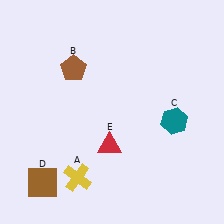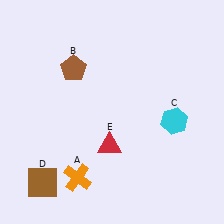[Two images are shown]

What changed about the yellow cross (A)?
In Image 1, A is yellow. In Image 2, it changed to orange.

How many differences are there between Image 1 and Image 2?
There are 2 differences between the two images.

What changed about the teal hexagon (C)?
In Image 1, C is teal. In Image 2, it changed to cyan.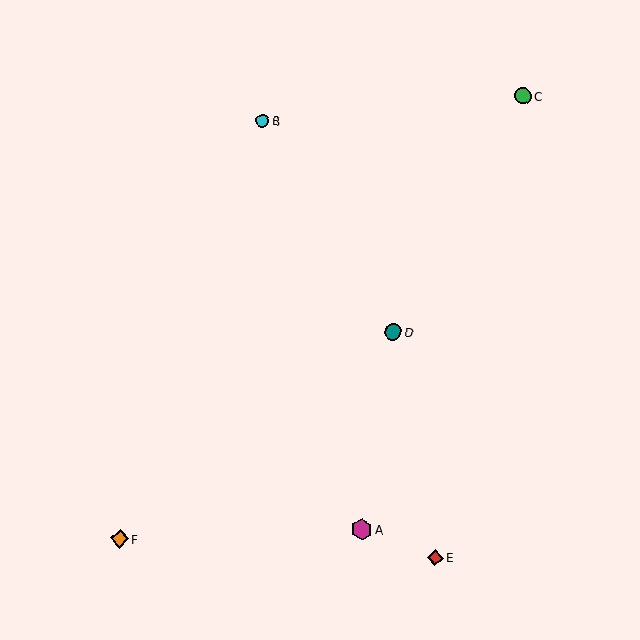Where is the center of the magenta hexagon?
The center of the magenta hexagon is at (362, 530).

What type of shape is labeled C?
Shape C is a green circle.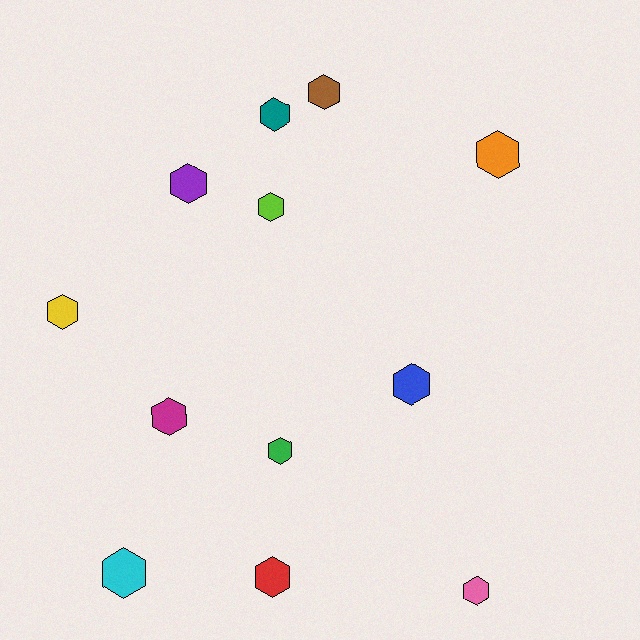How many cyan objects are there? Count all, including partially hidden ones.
There is 1 cyan object.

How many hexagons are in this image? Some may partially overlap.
There are 12 hexagons.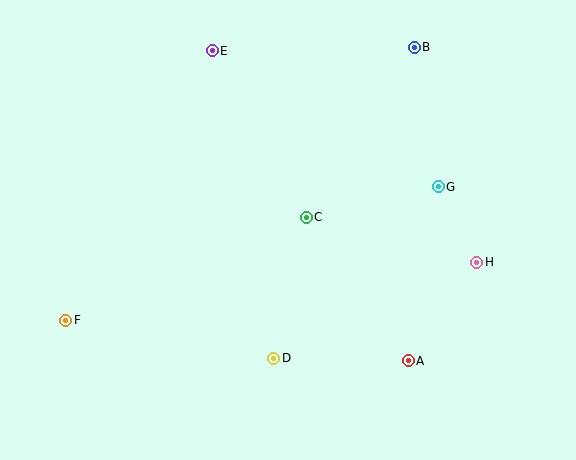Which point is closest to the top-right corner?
Point B is closest to the top-right corner.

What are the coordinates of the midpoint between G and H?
The midpoint between G and H is at (458, 225).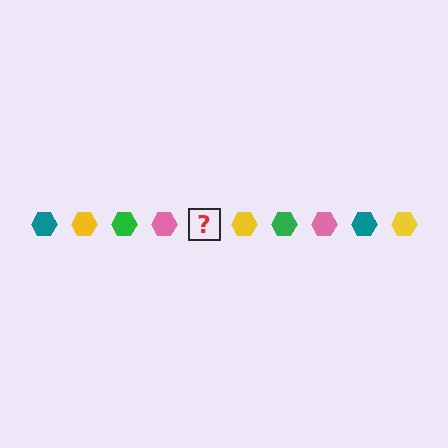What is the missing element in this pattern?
The missing element is a teal hexagon.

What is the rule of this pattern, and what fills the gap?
The rule is that the pattern cycles through teal, yellow, green, pink hexagons. The gap should be filled with a teal hexagon.